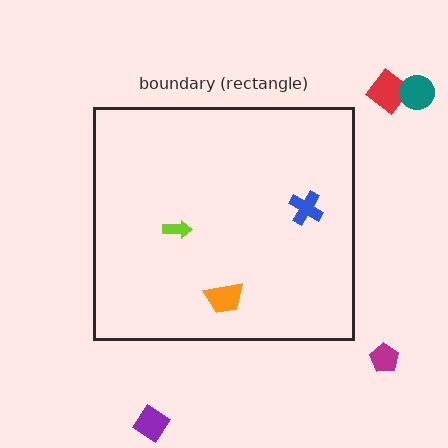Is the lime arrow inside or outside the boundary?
Inside.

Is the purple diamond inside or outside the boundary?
Outside.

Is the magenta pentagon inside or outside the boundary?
Outside.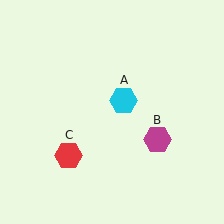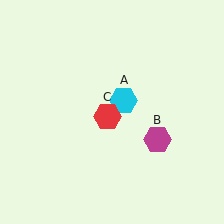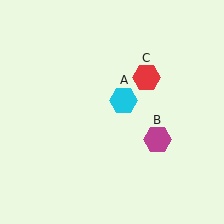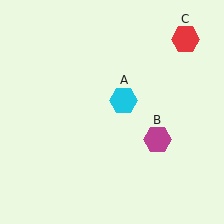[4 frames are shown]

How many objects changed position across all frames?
1 object changed position: red hexagon (object C).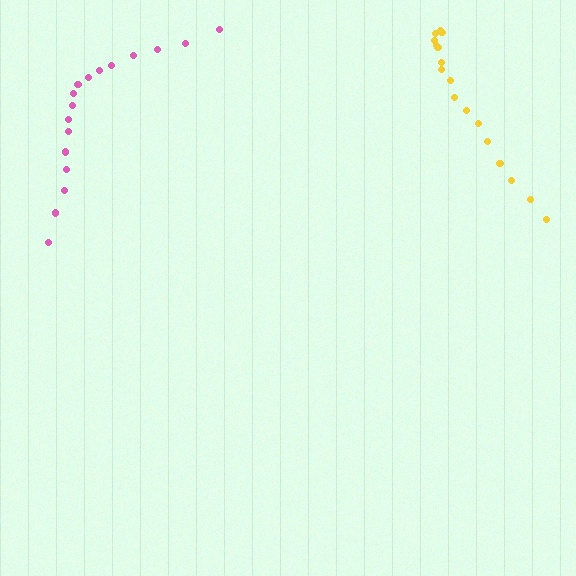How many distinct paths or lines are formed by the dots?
There are 2 distinct paths.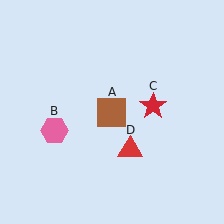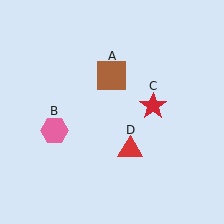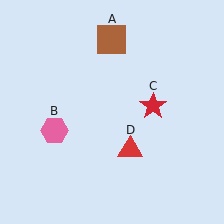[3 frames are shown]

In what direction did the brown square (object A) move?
The brown square (object A) moved up.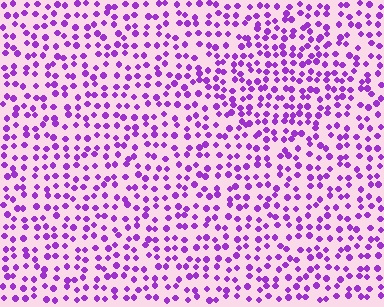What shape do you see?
I see a diamond.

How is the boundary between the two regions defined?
The boundary is defined by a change in element density (approximately 1.4x ratio). All elements are the same color, size, and shape.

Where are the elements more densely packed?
The elements are more densely packed inside the diamond boundary.